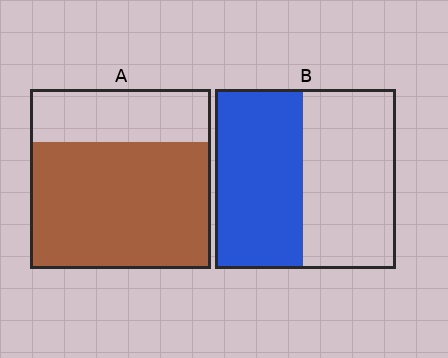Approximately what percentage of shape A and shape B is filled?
A is approximately 70% and B is approximately 50%.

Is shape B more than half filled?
Roughly half.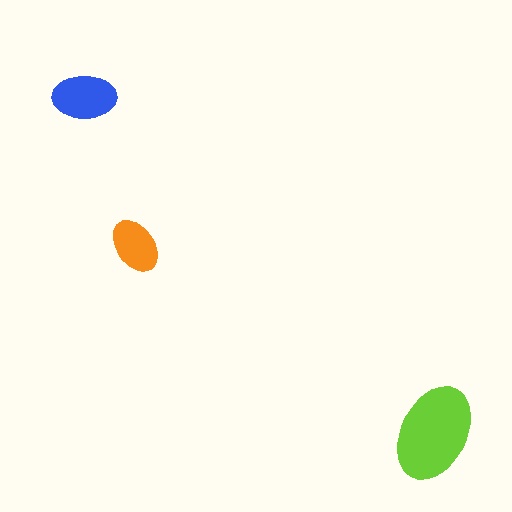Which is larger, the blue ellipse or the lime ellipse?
The lime one.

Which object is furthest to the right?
The lime ellipse is rightmost.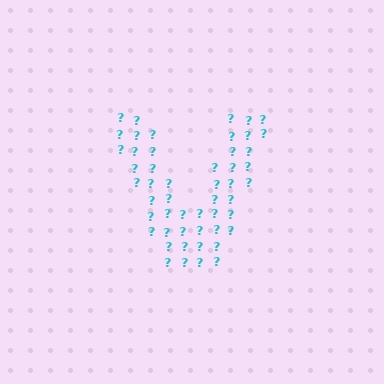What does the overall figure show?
The overall figure shows the letter V.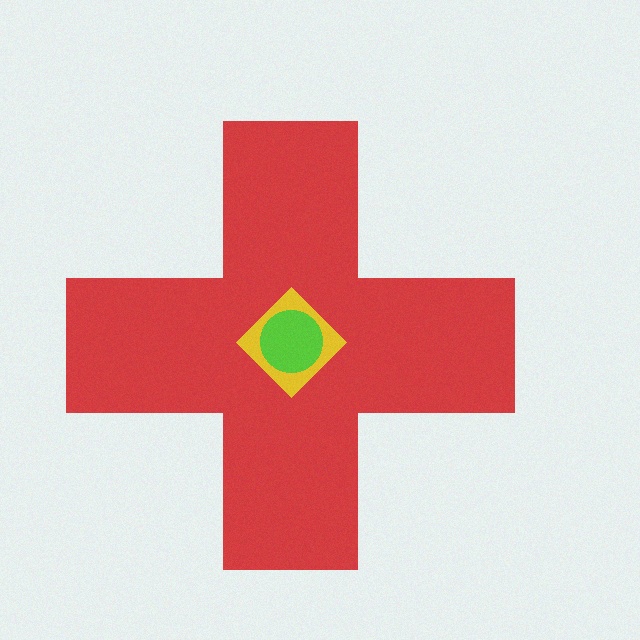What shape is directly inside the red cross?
The yellow diamond.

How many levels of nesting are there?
3.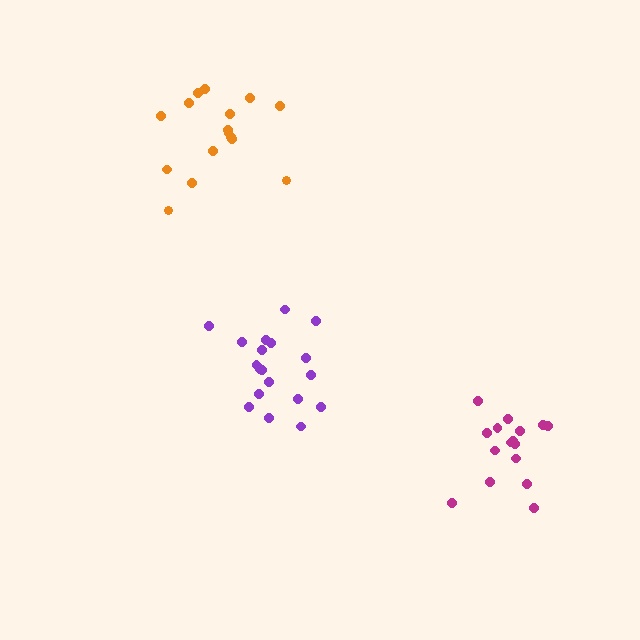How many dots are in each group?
Group 1: 19 dots, Group 2: 16 dots, Group 3: 16 dots (51 total).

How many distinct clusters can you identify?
There are 3 distinct clusters.